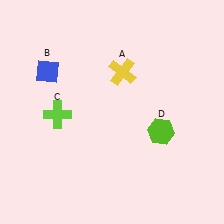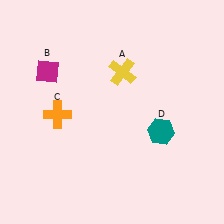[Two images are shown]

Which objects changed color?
B changed from blue to magenta. C changed from lime to orange. D changed from lime to teal.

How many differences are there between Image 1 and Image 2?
There are 3 differences between the two images.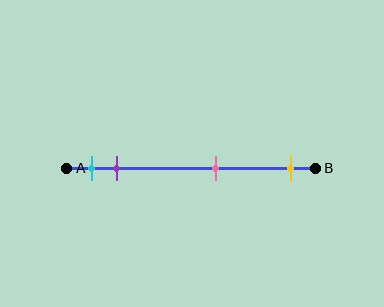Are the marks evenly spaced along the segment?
No, the marks are not evenly spaced.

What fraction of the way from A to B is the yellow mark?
The yellow mark is approximately 90% (0.9) of the way from A to B.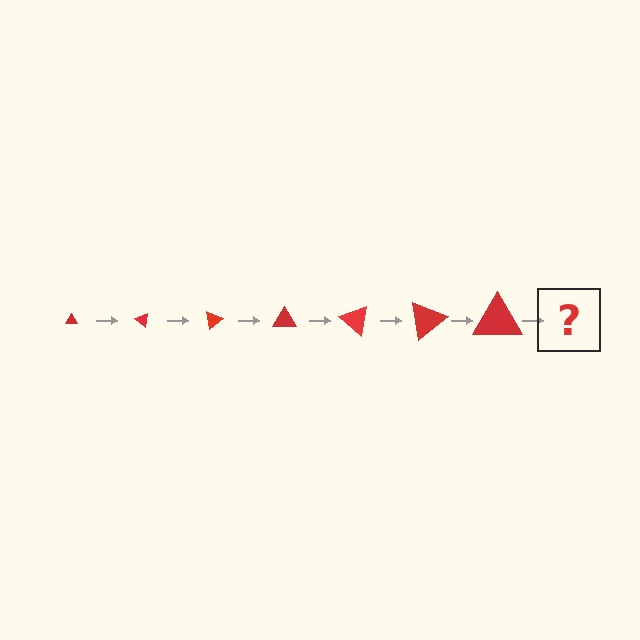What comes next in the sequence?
The next element should be a triangle, larger than the previous one and rotated 280 degrees from the start.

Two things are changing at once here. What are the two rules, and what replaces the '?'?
The two rules are that the triangle grows larger each step and it rotates 40 degrees each step. The '?' should be a triangle, larger than the previous one and rotated 280 degrees from the start.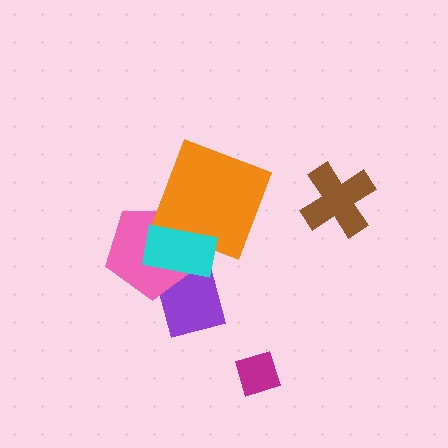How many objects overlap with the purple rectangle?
2 objects overlap with the purple rectangle.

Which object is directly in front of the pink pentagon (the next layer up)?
The orange square is directly in front of the pink pentagon.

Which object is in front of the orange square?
The cyan rectangle is in front of the orange square.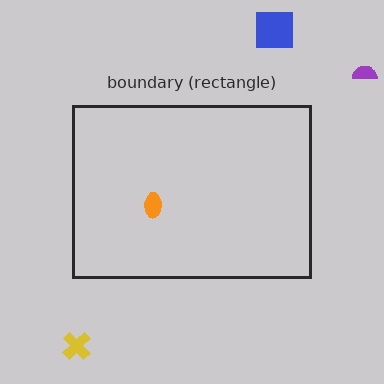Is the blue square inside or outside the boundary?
Outside.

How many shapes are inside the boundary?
1 inside, 3 outside.